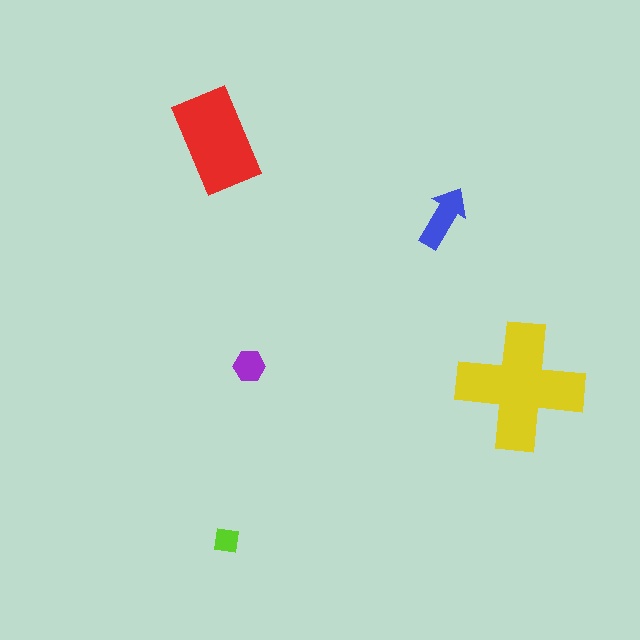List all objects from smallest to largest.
The lime square, the purple hexagon, the blue arrow, the red rectangle, the yellow cross.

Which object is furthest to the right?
The yellow cross is rightmost.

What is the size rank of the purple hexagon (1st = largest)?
4th.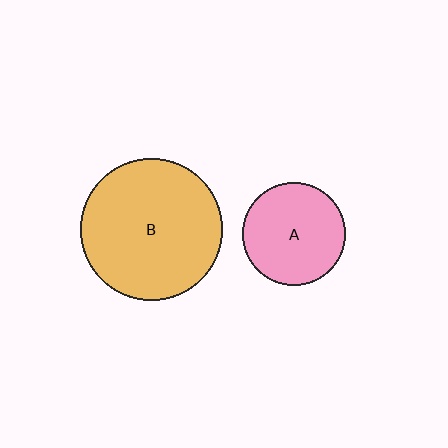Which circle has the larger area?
Circle B (orange).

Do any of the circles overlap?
No, none of the circles overlap.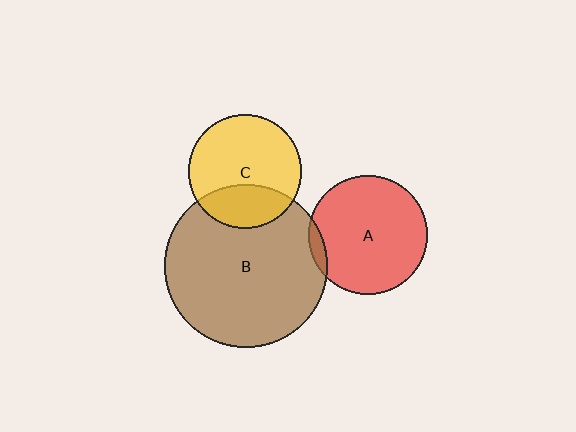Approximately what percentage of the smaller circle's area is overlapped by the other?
Approximately 5%.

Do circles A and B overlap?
Yes.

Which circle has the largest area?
Circle B (brown).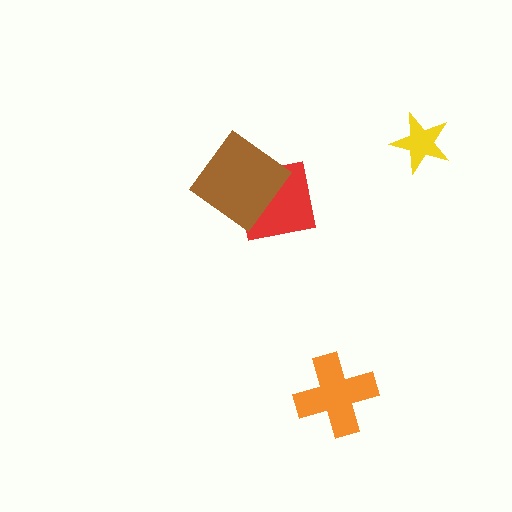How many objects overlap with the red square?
1 object overlaps with the red square.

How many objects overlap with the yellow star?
0 objects overlap with the yellow star.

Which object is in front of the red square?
The brown diamond is in front of the red square.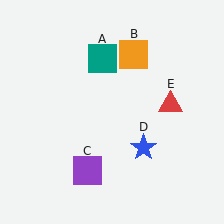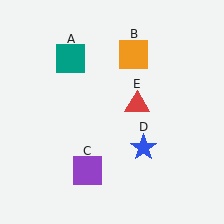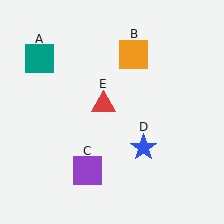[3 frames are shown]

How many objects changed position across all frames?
2 objects changed position: teal square (object A), red triangle (object E).